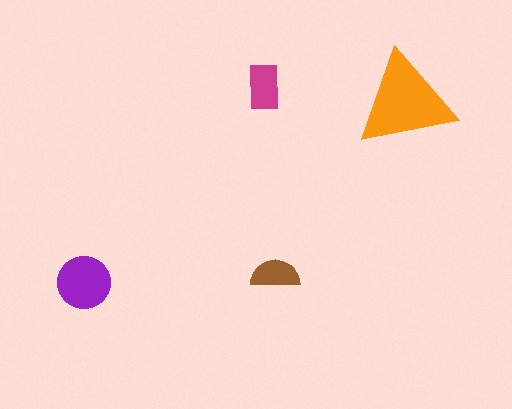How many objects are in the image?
There are 4 objects in the image.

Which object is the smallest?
The brown semicircle.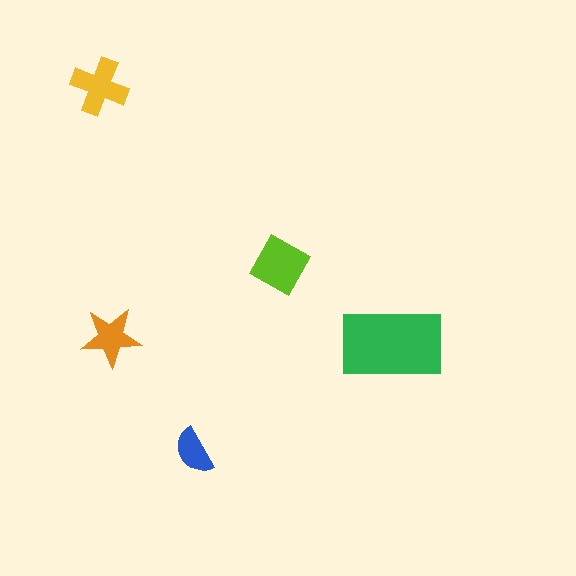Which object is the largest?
The green rectangle.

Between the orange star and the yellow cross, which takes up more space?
The yellow cross.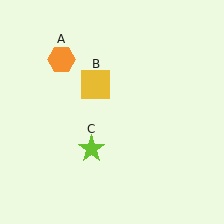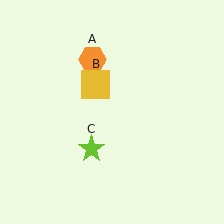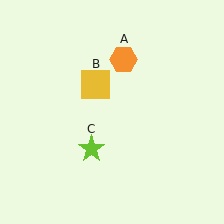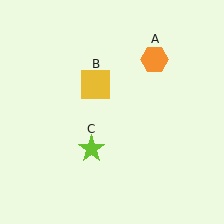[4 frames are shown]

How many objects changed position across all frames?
1 object changed position: orange hexagon (object A).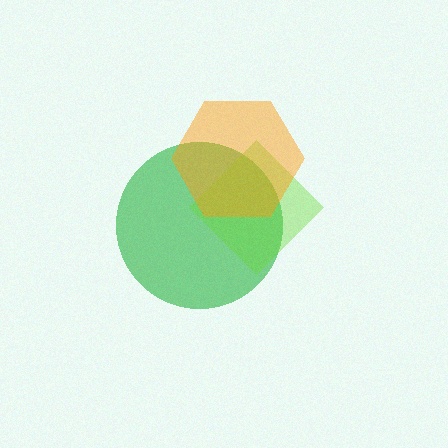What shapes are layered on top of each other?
The layered shapes are: a green circle, a lime diamond, an orange hexagon.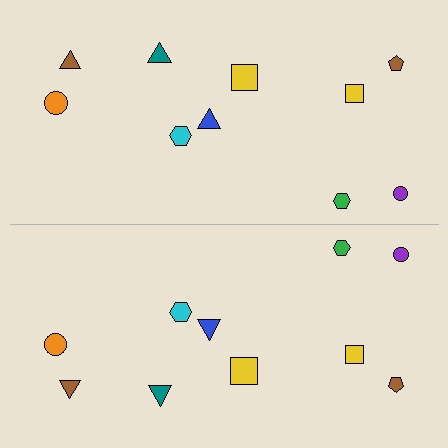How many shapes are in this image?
There are 20 shapes in this image.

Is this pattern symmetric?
Yes, this pattern has bilateral (reflection) symmetry.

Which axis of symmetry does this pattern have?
The pattern has a horizontal axis of symmetry running through the center of the image.